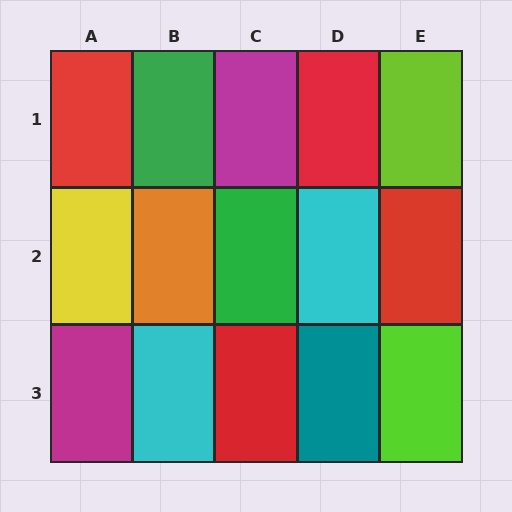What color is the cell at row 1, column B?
Green.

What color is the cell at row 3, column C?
Red.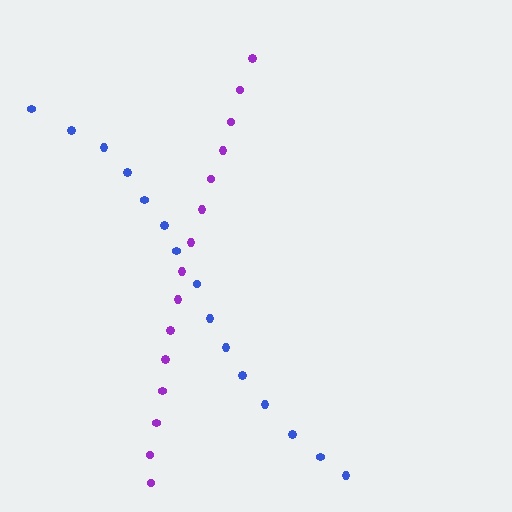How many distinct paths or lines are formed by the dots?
There are 2 distinct paths.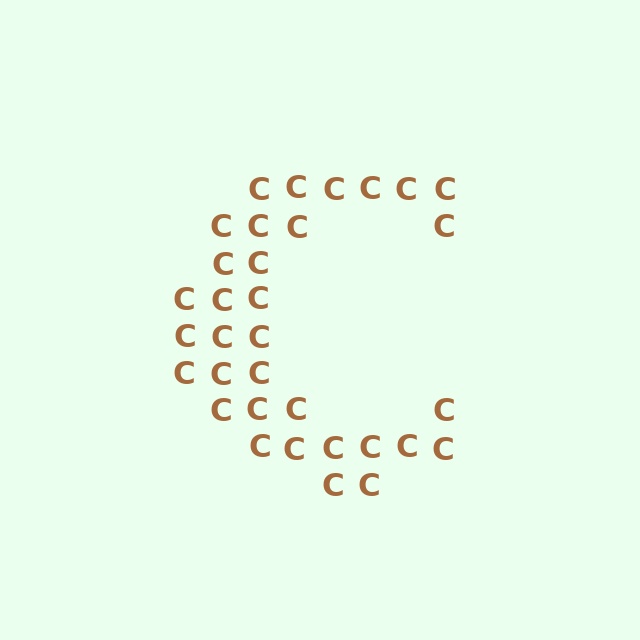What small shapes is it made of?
It is made of small letter C's.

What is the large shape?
The large shape is the letter C.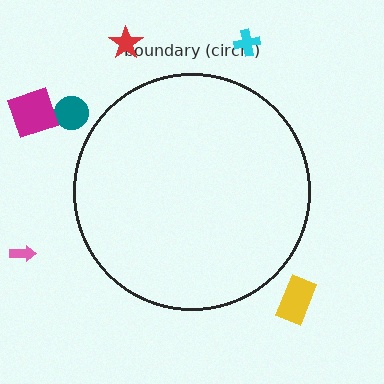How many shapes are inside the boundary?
0 inside, 6 outside.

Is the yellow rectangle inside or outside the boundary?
Outside.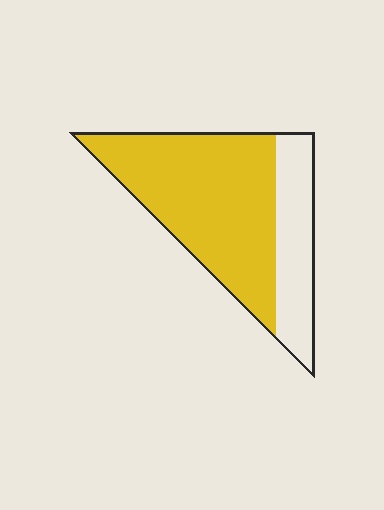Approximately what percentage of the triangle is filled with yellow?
Approximately 70%.